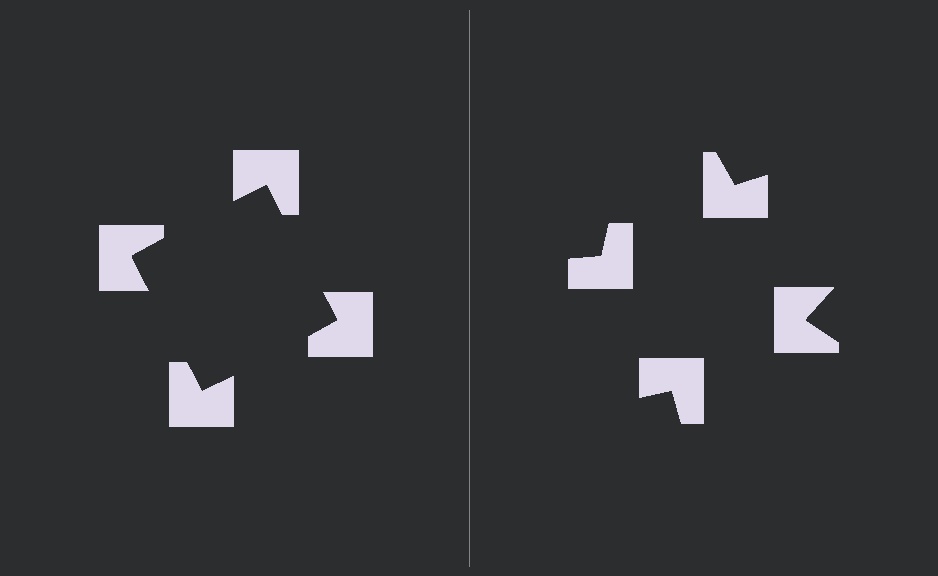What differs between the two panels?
The notched squares are positioned identically on both sides; only the wedge orientations differ. On the left they align to a square; on the right they are misaligned.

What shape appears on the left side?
An illusory square.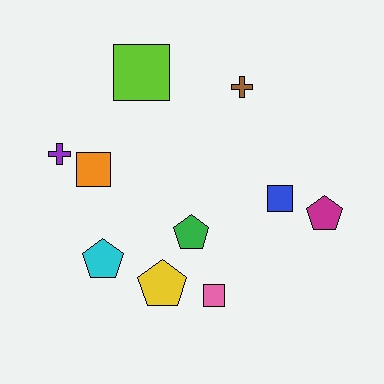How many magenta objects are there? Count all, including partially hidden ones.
There is 1 magenta object.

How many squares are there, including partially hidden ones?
There are 4 squares.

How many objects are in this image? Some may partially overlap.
There are 10 objects.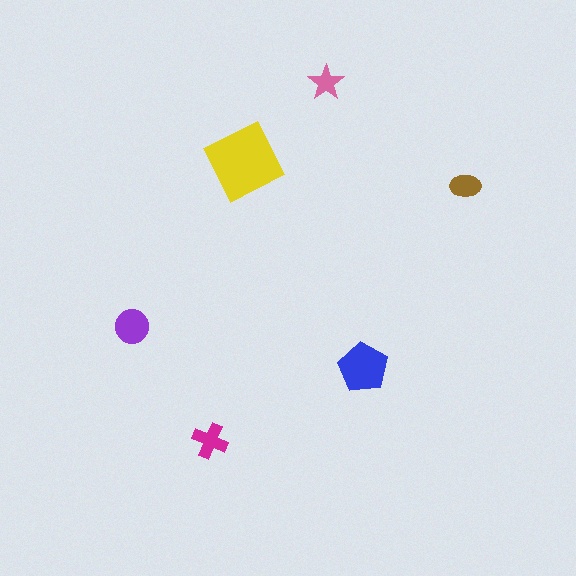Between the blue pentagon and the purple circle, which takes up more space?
The blue pentagon.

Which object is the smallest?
The pink star.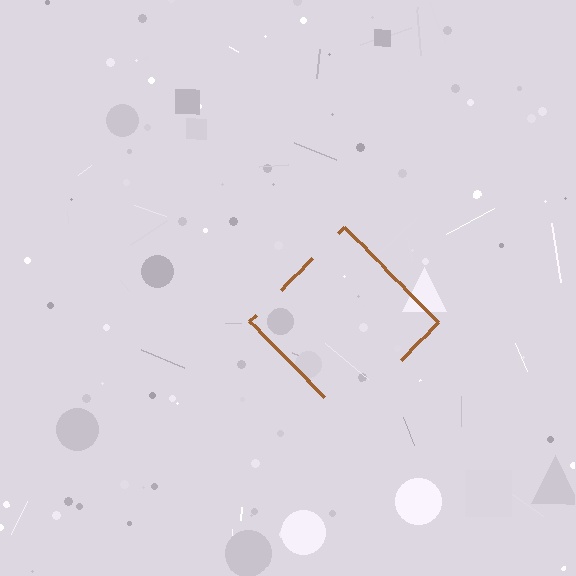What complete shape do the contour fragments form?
The contour fragments form a diamond.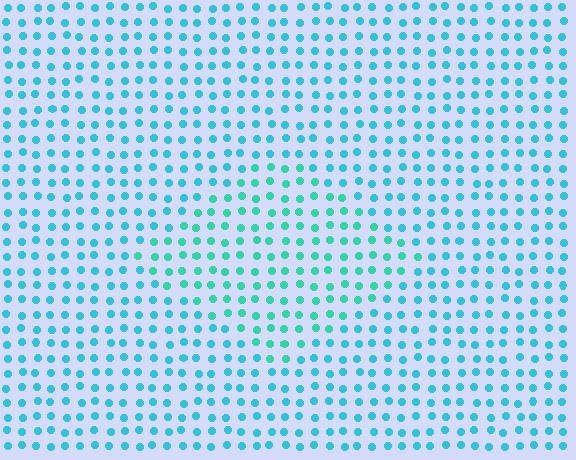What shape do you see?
I see a diamond.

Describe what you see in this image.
The image is filled with small cyan elements in a uniform arrangement. A diamond-shaped region is visible where the elements are tinted to a slightly different hue, forming a subtle color boundary.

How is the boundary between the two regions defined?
The boundary is defined purely by a slight shift in hue (about 23 degrees). Spacing, size, and orientation are identical on both sides.